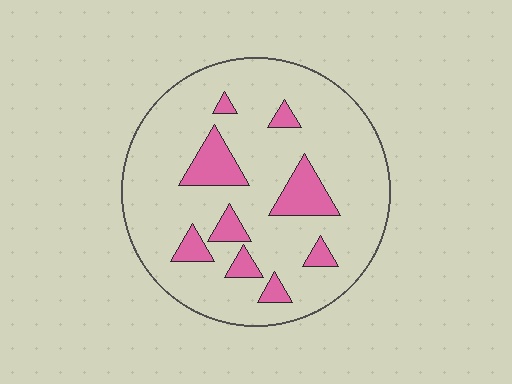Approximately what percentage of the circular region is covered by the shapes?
Approximately 15%.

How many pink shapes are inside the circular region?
9.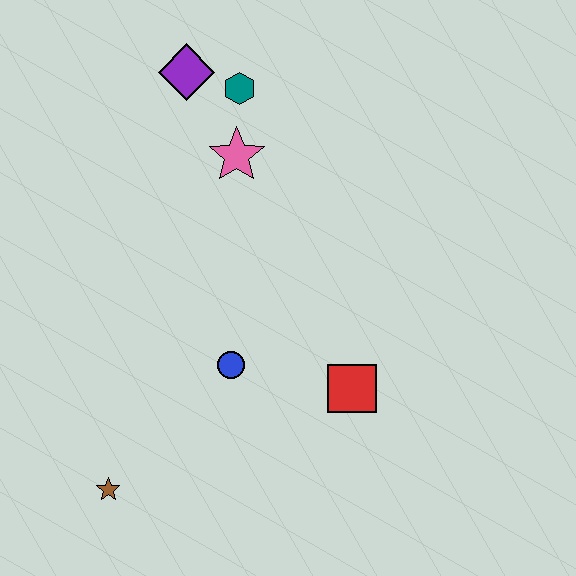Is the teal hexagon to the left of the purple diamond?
No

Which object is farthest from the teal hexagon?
The brown star is farthest from the teal hexagon.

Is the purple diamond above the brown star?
Yes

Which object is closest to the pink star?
The teal hexagon is closest to the pink star.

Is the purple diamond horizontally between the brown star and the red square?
Yes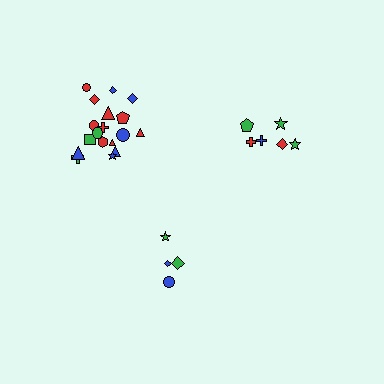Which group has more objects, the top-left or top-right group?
The top-left group.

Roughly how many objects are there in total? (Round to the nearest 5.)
Roughly 30 objects in total.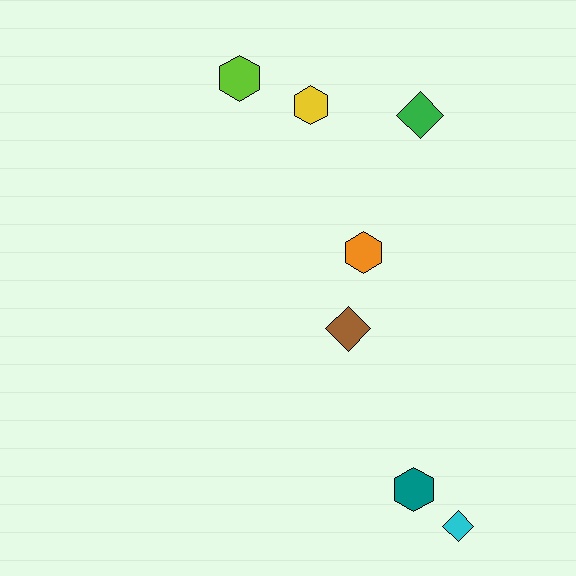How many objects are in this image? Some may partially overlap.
There are 7 objects.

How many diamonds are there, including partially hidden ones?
There are 3 diamonds.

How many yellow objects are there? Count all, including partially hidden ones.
There is 1 yellow object.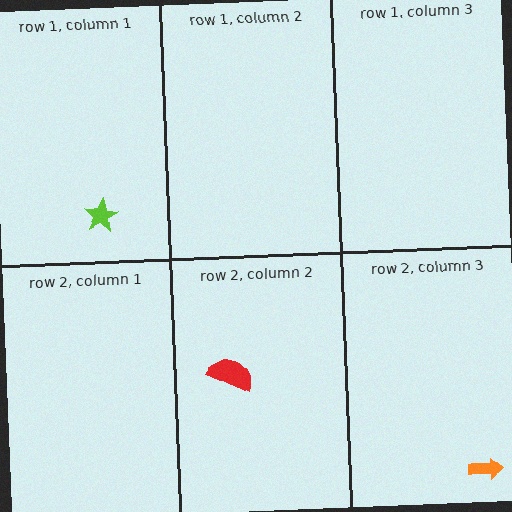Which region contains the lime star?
The row 1, column 1 region.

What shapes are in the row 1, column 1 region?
The lime star.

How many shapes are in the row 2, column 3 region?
1.